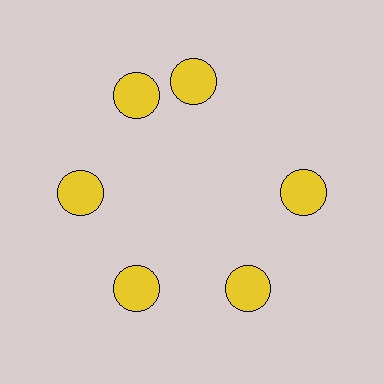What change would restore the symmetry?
The symmetry would be restored by rotating it back into even spacing with its neighbors so that all 6 circles sit at equal angles and equal distance from the center.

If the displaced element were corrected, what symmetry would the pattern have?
It would have 6-fold rotational symmetry — the pattern would map onto itself every 60 degrees.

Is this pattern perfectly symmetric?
No. The 6 yellow circles are arranged in a ring, but one element near the 1 o'clock position is rotated out of alignment along the ring, breaking the 6-fold rotational symmetry.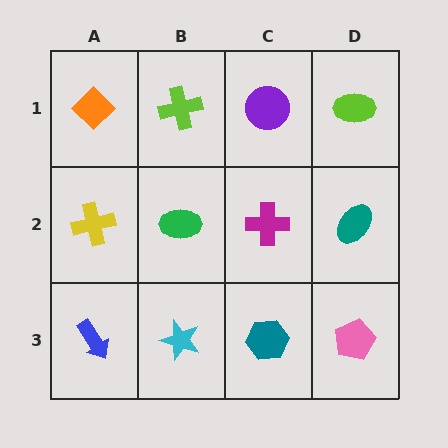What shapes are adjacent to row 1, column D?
A teal ellipse (row 2, column D), a purple circle (row 1, column C).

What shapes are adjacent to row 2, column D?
A lime ellipse (row 1, column D), a pink pentagon (row 3, column D), a magenta cross (row 2, column C).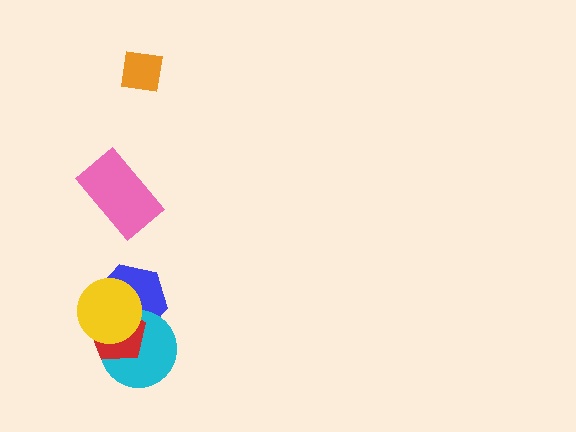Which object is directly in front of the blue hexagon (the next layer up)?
The cyan circle is directly in front of the blue hexagon.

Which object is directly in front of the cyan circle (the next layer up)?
The red pentagon is directly in front of the cyan circle.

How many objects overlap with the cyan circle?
3 objects overlap with the cyan circle.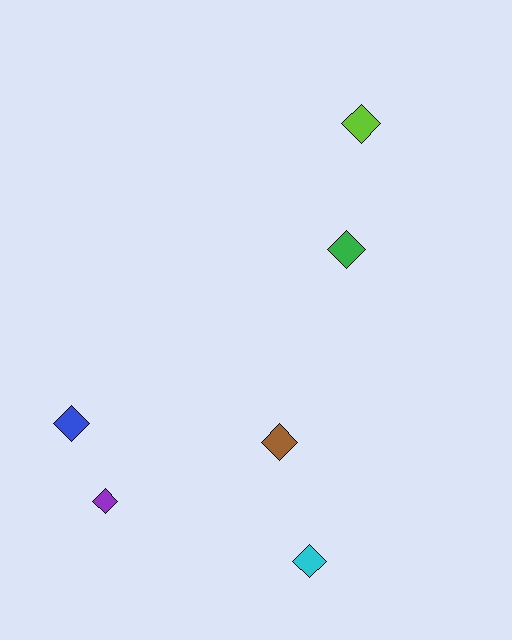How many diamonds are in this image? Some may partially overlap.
There are 6 diamonds.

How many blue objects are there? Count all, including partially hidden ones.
There is 1 blue object.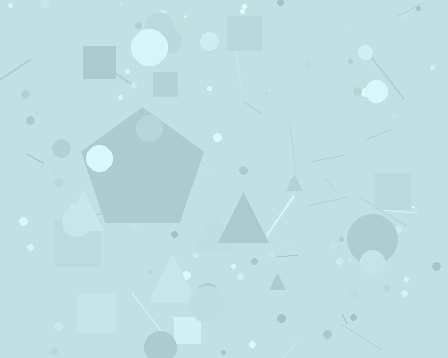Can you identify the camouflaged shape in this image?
The camouflaged shape is a pentagon.